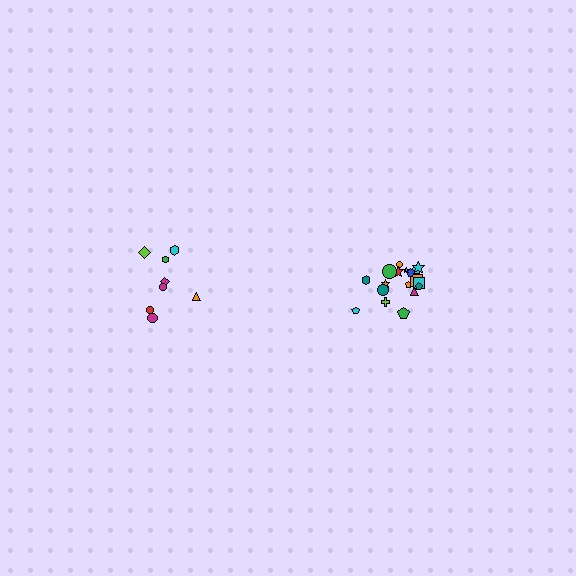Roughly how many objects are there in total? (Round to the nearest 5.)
Roughly 25 objects in total.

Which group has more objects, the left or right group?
The right group.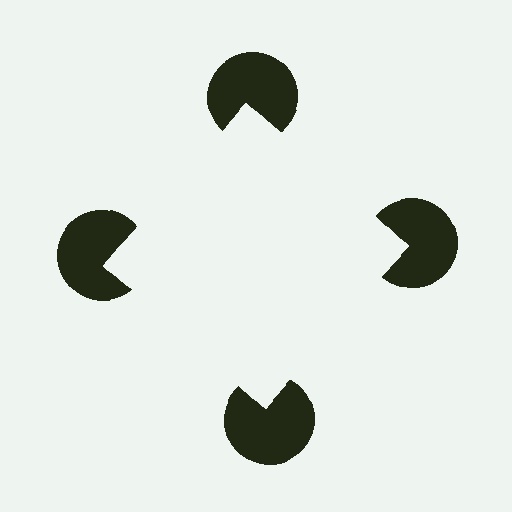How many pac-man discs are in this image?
There are 4 — one at each vertex of the illusory square.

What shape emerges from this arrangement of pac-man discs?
An illusory square — its edges are inferred from the aligned wedge cuts in the pac-man discs, not physically drawn.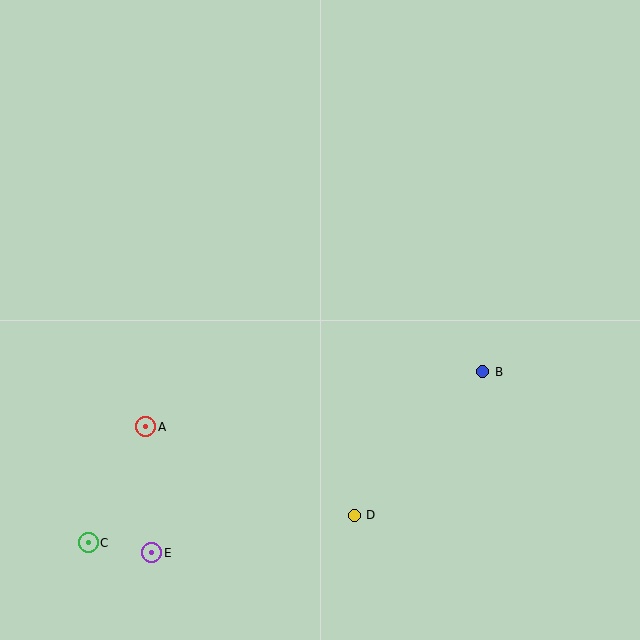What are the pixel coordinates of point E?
Point E is at (152, 553).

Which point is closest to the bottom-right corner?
Point B is closest to the bottom-right corner.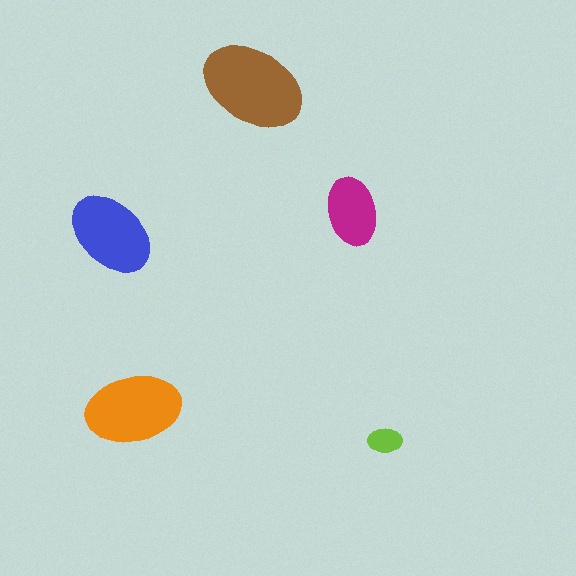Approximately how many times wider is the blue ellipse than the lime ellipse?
About 2.5 times wider.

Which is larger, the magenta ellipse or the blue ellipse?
The blue one.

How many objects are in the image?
There are 5 objects in the image.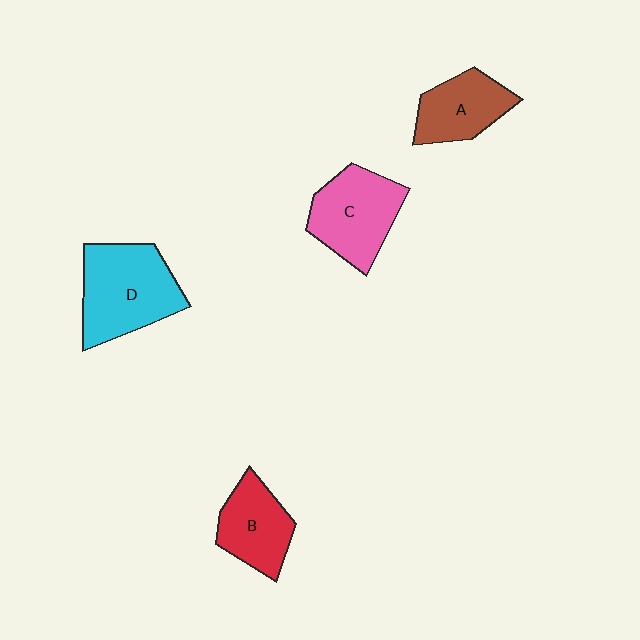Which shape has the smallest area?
Shape A (brown).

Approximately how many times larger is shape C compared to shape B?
Approximately 1.3 times.